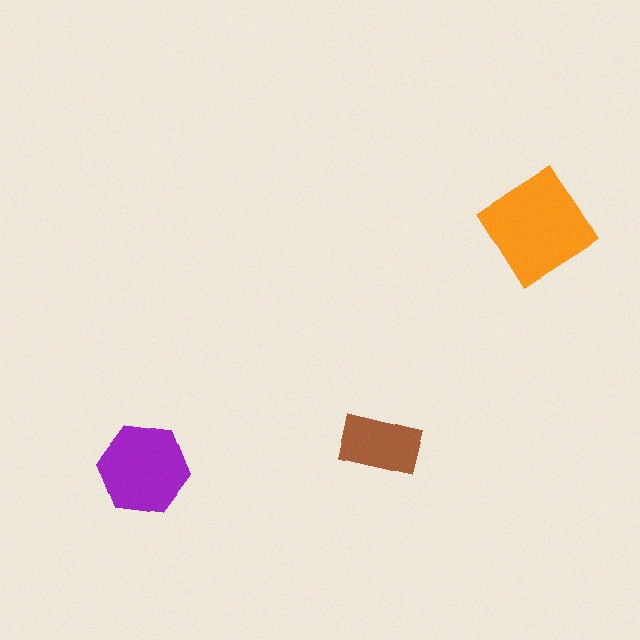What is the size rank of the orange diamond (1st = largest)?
1st.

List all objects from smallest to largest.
The brown rectangle, the purple hexagon, the orange diamond.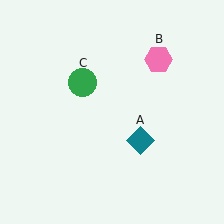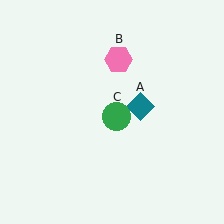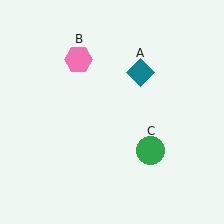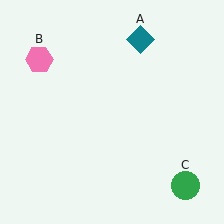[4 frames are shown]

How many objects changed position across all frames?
3 objects changed position: teal diamond (object A), pink hexagon (object B), green circle (object C).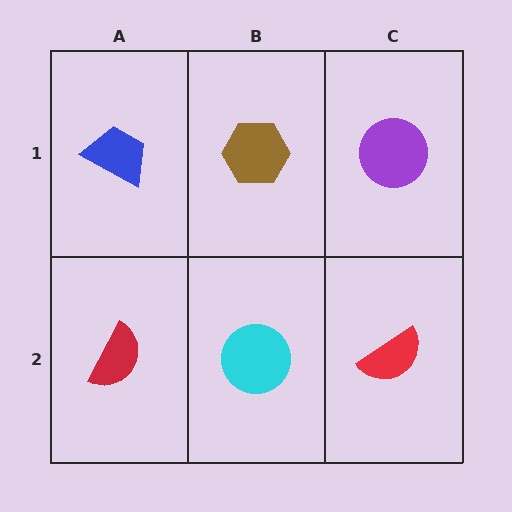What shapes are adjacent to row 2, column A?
A blue trapezoid (row 1, column A), a cyan circle (row 2, column B).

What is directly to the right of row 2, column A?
A cyan circle.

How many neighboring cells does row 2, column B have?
3.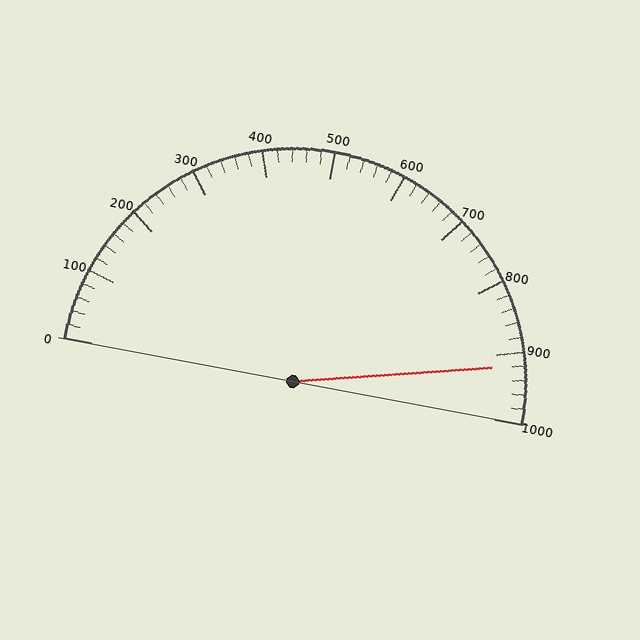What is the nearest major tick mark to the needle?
The nearest major tick mark is 900.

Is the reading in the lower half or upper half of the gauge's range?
The reading is in the upper half of the range (0 to 1000).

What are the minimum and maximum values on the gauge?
The gauge ranges from 0 to 1000.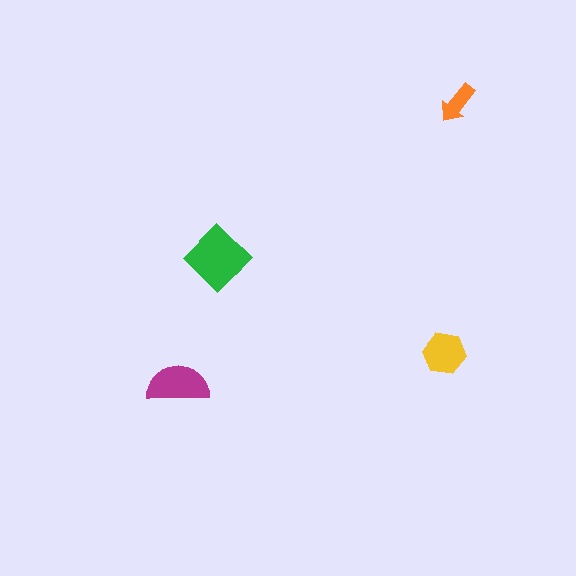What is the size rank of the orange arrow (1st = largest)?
4th.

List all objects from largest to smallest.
The green diamond, the magenta semicircle, the yellow hexagon, the orange arrow.